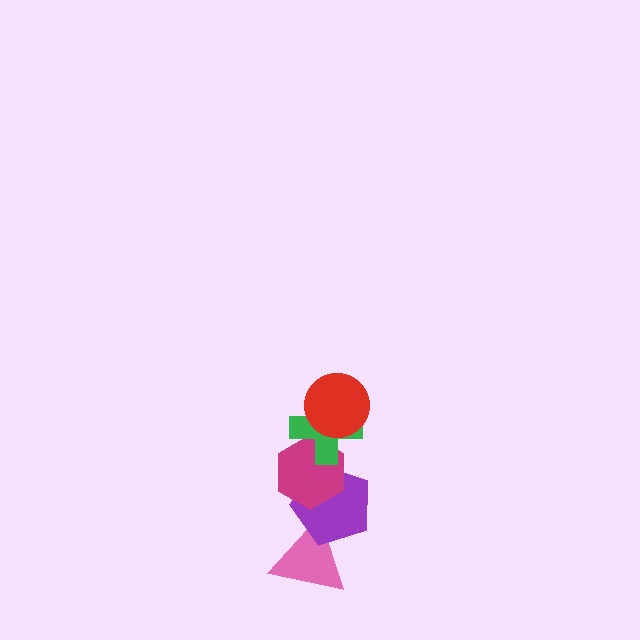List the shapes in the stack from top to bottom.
From top to bottom: the red circle, the green cross, the magenta hexagon, the purple pentagon, the pink triangle.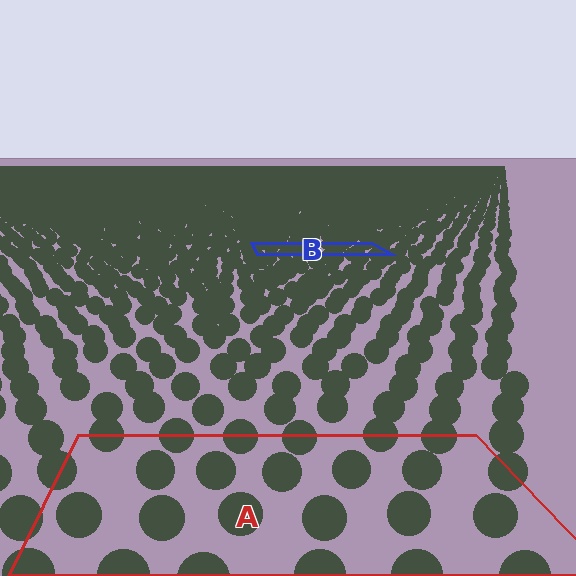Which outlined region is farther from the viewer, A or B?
Region B is farther from the viewer — the texture elements inside it appear smaller and more densely packed.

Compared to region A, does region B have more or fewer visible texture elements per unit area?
Region B has more texture elements per unit area — they are packed more densely because it is farther away.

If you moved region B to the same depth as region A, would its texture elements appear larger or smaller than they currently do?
They would appear larger. At a closer depth, the same texture elements are projected at a bigger on-screen size.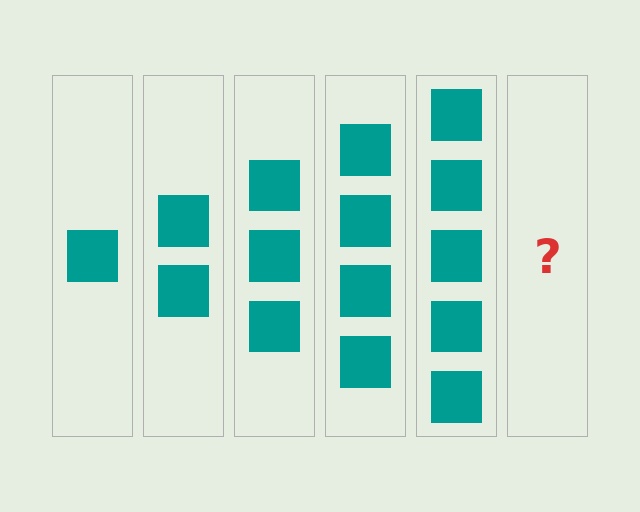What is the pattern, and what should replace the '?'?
The pattern is that each step adds one more square. The '?' should be 6 squares.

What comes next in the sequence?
The next element should be 6 squares.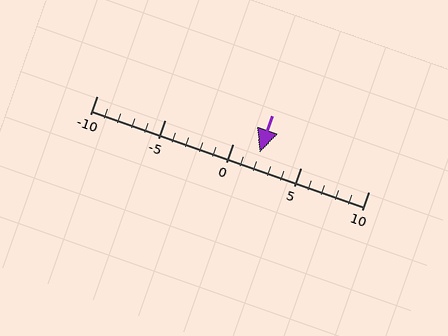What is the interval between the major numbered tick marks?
The major tick marks are spaced 5 units apart.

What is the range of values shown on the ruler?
The ruler shows values from -10 to 10.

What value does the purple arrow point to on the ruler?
The purple arrow points to approximately 2.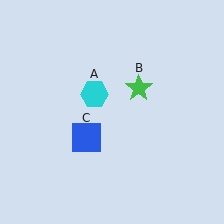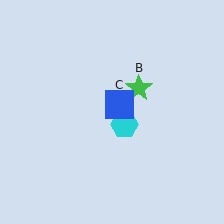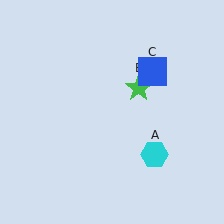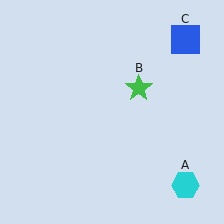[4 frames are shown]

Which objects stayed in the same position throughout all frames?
Green star (object B) remained stationary.